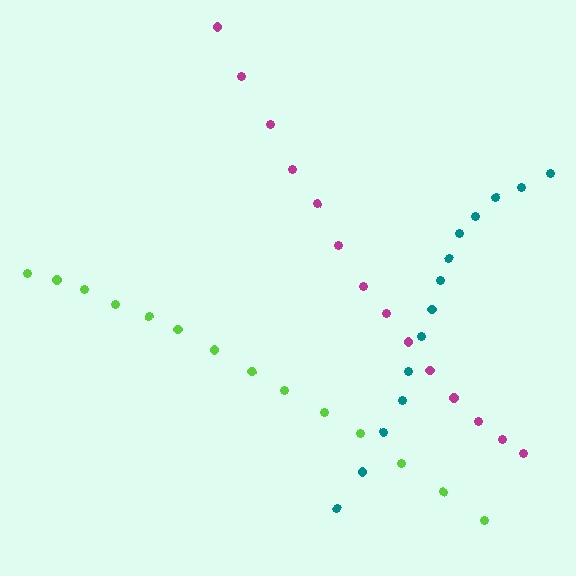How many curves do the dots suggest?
There are 3 distinct paths.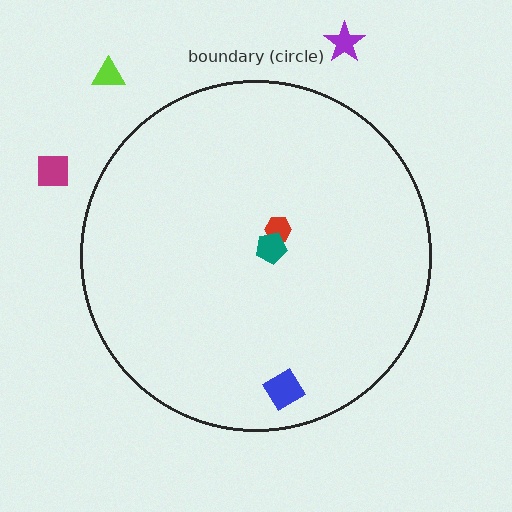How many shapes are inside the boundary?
3 inside, 3 outside.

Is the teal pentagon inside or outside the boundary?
Inside.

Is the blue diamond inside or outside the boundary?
Inside.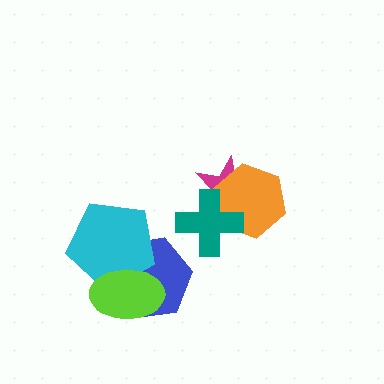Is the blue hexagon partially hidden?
Yes, it is partially covered by another shape.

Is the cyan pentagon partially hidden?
Yes, it is partially covered by another shape.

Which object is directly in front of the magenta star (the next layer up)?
The orange hexagon is directly in front of the magenta star.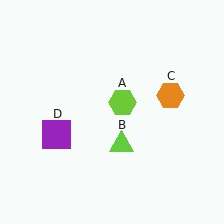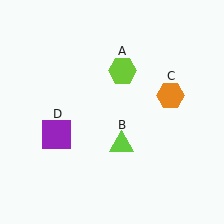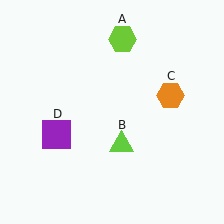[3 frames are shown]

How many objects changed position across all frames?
1 object changed position: lime hexagon (object A).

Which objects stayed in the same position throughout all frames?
Lime triangle (object B) and orange hexagon (object C) and purple square (object D) remained stationary.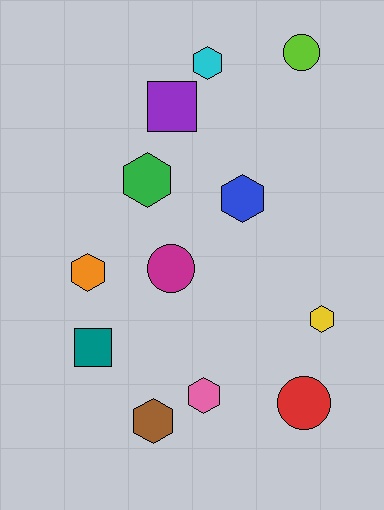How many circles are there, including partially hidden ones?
There are 3 circles.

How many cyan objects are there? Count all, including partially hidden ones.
There is 1 cyan object.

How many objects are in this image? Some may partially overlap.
There are 12 objects.